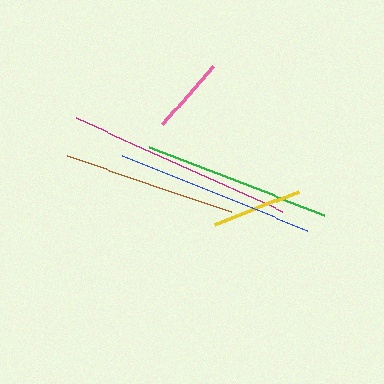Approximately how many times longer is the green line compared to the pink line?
The green line is approximately 2.4 times the length of the pink line.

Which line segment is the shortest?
The pink line is the shortest at approximately 77 pixels.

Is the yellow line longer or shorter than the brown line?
The brown line is longer than the yellow line.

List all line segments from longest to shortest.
From longest to shortest: magenta, blue, green, brown, yellow, pink.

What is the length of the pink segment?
The pink segment is approximately 77 pixels long.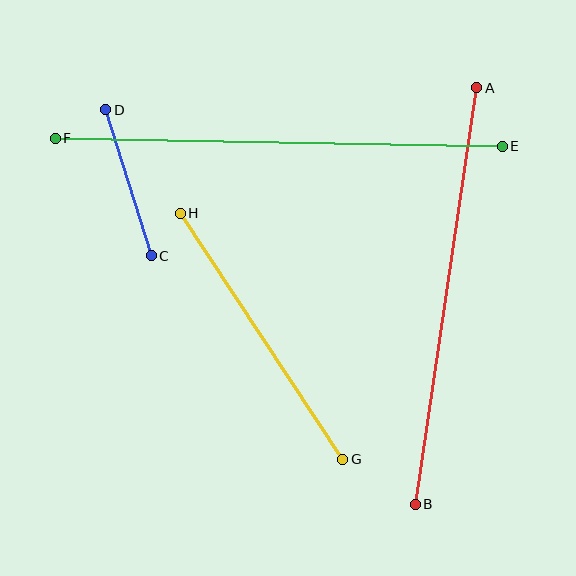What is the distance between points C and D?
The distance is approximately 153 pixels.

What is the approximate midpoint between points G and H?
The midpoint is at approximately (261, 336) pixels.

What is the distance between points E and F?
The distance is approximately 447 pixels.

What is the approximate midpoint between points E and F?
The midpoint is at approximately (279, 142) pixels.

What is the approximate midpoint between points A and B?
The midpoint is at approximately (446, 296) pixels.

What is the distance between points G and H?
The distance is approximately 295 pixels.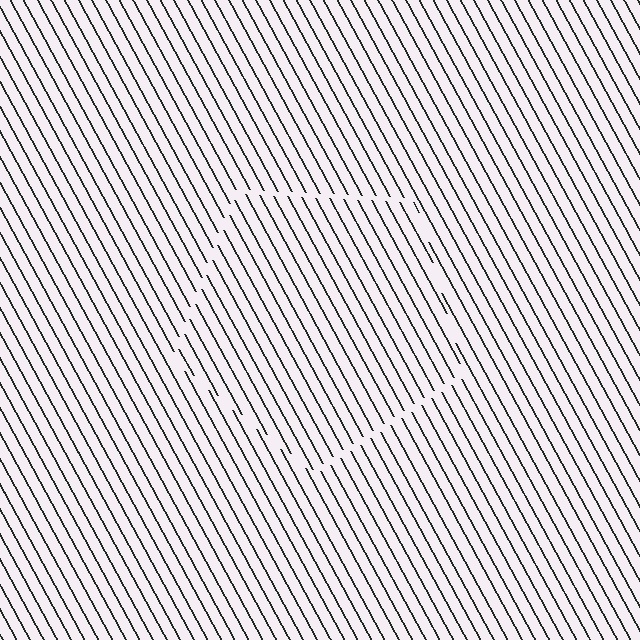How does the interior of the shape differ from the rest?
The interior of the shape contains the same grating, shifted by half a period — the contour is defined by the phase discontinuity where line-ends from the inner and outer gratings abut.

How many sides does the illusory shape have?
5 sides — the line-ends trace a pentagon.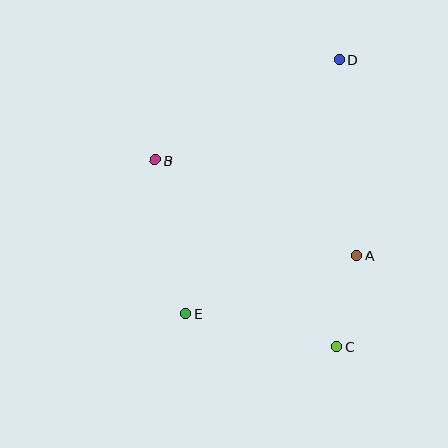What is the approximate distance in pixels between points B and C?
The distance between B and C is approximately 260 pixels.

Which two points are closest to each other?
Points A and C are closest to each other.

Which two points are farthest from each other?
Points D and E are farthest from each other.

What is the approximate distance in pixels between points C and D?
The distance between C and D is approximately 287 pixels.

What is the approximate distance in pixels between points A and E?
The distance between A and E is approximately 181 pixels.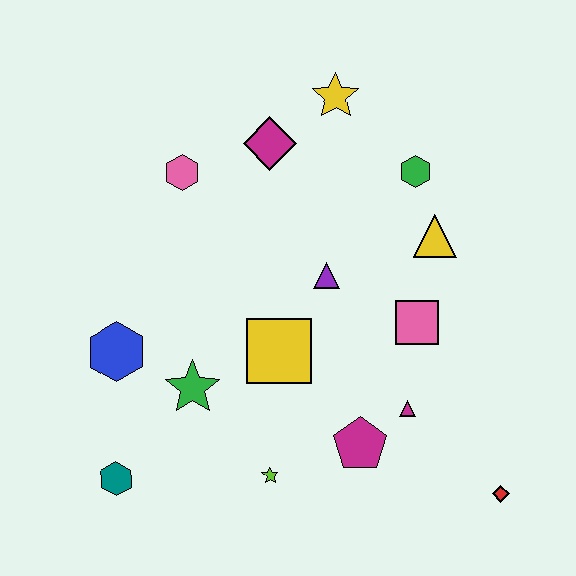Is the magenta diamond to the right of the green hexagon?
No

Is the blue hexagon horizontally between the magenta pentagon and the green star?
No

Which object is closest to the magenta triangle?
The magenta pentagon is closest to the magenta triangle.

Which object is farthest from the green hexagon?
The teal hexagon is farthest from the green hexagon.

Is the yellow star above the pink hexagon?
Yes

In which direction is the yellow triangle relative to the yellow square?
The yellow triangle is to the right of the yellow square.